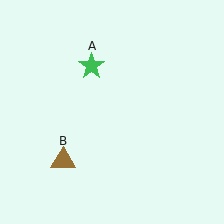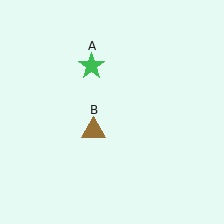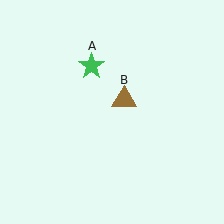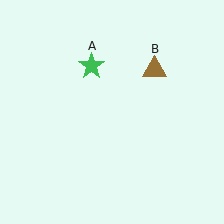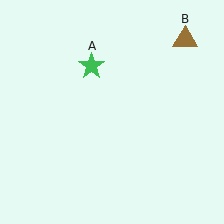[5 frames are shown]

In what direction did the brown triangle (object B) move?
The brown triangle (object B) moved up and to the right.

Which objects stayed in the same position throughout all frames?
Green star (object A) remained stationary.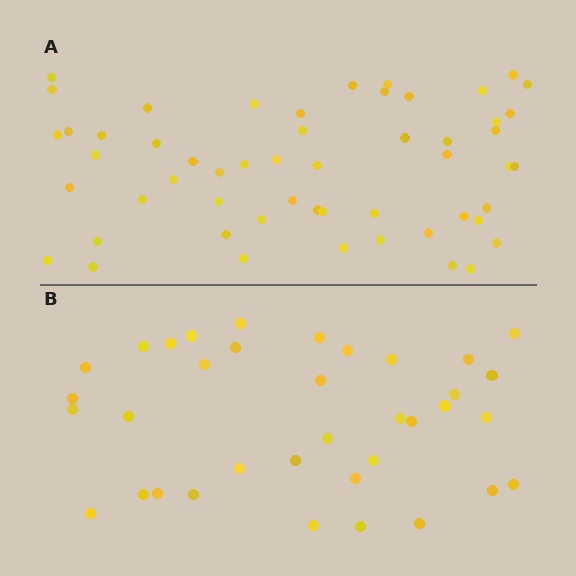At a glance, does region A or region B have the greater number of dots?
Region A (the top region) has more dots.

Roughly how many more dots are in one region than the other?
Region A has approximately 20 more dots than region B.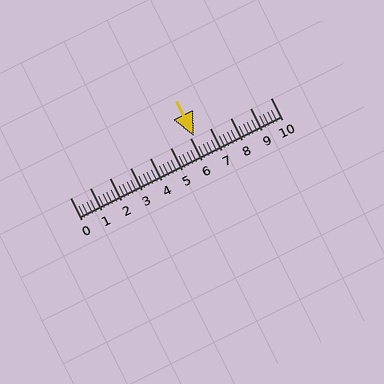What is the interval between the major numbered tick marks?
The major tick marks are spaced 1 units apart.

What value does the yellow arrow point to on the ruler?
The yellow arrow points to approximately 6.2.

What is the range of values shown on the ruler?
The ruler shows values from 0 to 10.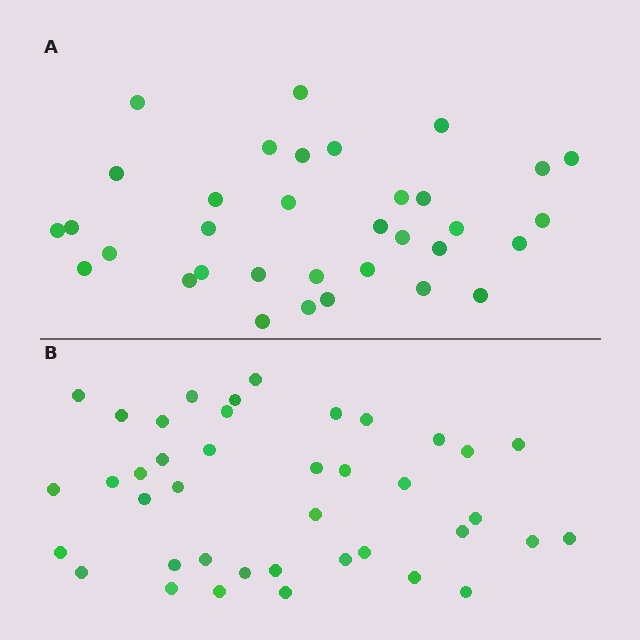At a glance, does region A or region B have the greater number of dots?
Region B (the bottom region) has more dots.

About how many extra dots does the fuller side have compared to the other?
Region B has about 6 more dots than region A.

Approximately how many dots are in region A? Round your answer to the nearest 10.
About 30 dots. (The exact count is 34, which rounds to 30.)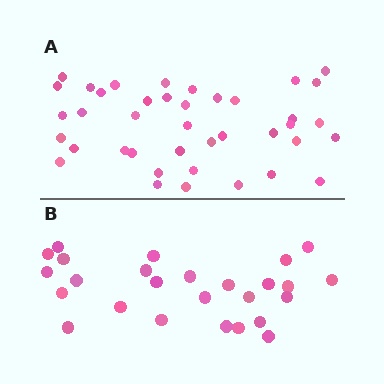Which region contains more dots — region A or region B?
Region A (the top region) has more dots.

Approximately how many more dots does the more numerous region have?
Region A has approximately 15 more dots than region B.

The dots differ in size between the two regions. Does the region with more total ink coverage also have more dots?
No. Region B has more total ink coverage because its dots are larger, but region A actually contains more individual dots. Total area can be misleading — the number of items is what matters here.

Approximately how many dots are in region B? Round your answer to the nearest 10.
About 30 dots. (The exact count is 26, which rounds to 30.)